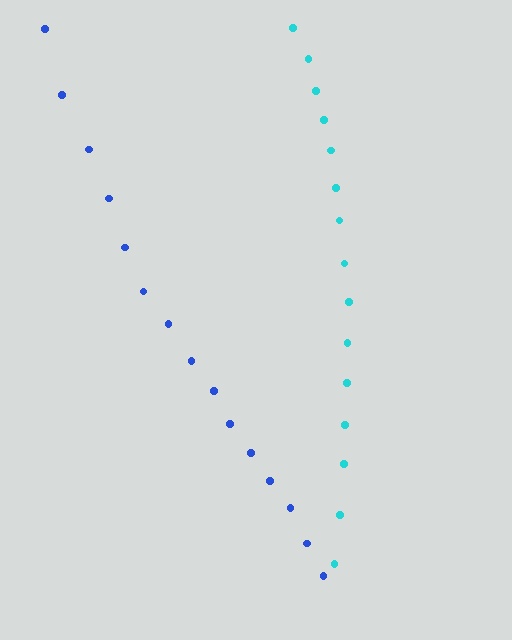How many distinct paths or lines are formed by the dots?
There are 2 distinct paths.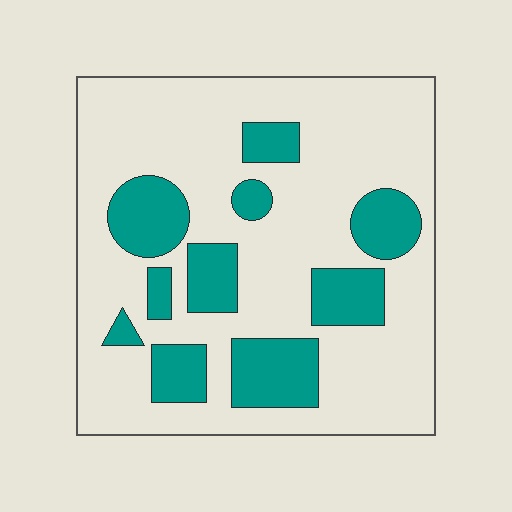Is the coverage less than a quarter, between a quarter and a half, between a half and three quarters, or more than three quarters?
Between a quarter and a half.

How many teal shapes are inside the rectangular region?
10.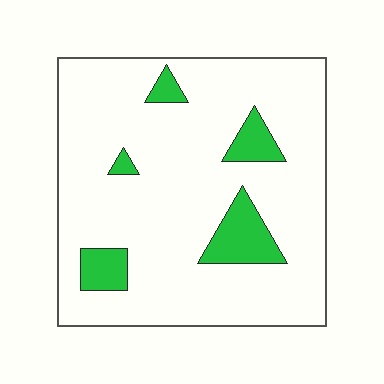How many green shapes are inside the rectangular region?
5.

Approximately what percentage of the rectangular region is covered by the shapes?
Approximately 10%.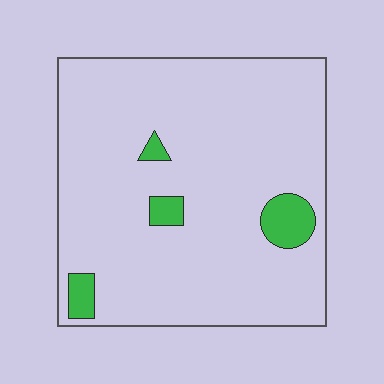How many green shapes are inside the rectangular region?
4.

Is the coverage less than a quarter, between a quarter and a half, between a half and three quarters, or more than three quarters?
Less than a quarter.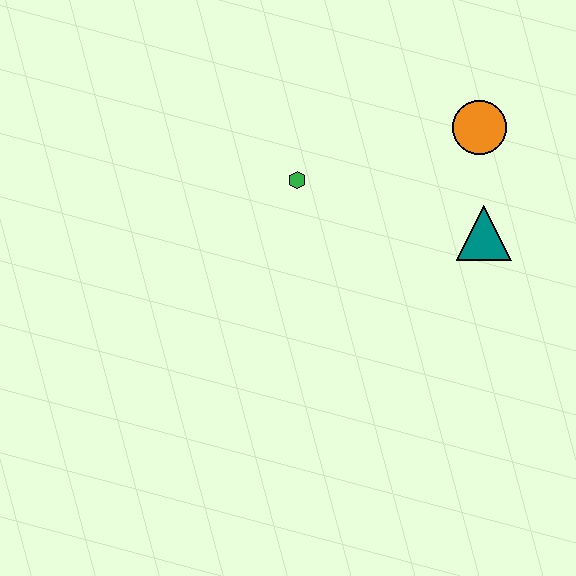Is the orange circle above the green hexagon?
Yes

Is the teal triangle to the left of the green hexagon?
No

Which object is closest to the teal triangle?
The orange circle is closest to the teal triangle.